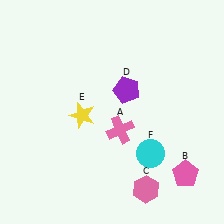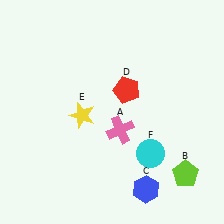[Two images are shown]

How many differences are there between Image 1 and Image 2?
There are 3 differences between the two images.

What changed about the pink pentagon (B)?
In Image 1, B is pink. In Image 2, it changed to lime.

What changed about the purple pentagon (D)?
In Image 1, D is purple. In Image 2, it changed to red.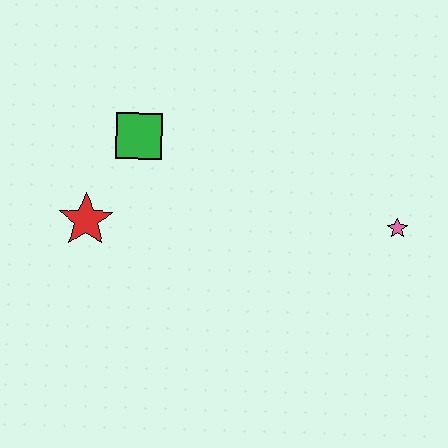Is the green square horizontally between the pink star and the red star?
Yes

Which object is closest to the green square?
The red star is closest to the green square.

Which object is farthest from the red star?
The pink star is farthest from the red star.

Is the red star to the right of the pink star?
No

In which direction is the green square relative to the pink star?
The green square is to the left of the pink star.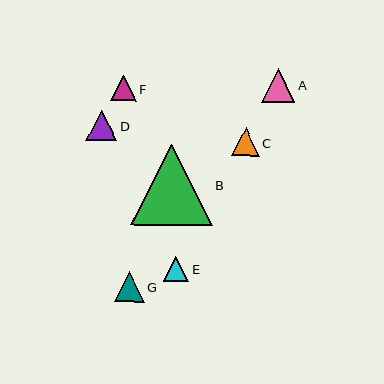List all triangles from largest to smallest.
From largest to smallest: B, A, D, G, C, E, F.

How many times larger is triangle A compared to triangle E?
Triangle A is approximately 1.3 times the size of triangle E.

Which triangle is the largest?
Triangle B is the largest with a size of approximately 82 pixels.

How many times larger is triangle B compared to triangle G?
Triangle B is approximately 2.7 times the size of triangle G.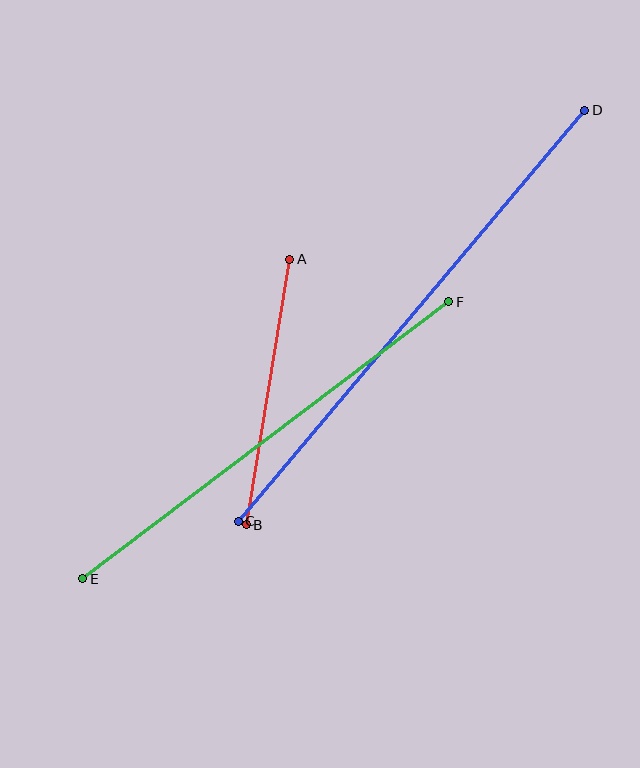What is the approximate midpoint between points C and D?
The midpoint is at approximately (411, 316) pixels.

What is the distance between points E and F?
The distance is approximately 459 pixels.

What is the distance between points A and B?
The distance is approximately 269 pixels.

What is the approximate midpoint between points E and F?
The midpoint is at approximately (266, 440) pixels.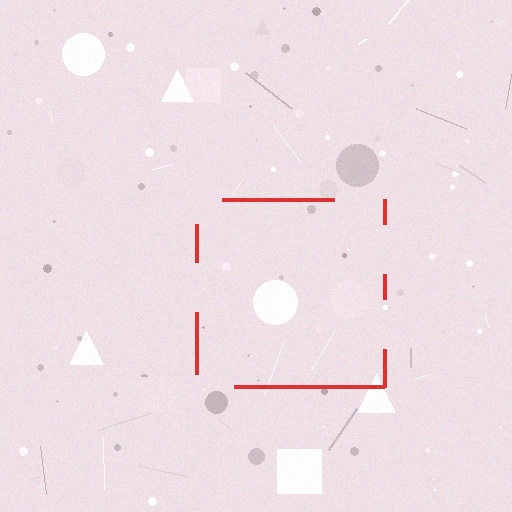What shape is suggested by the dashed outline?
The dashed outline suggests a square.